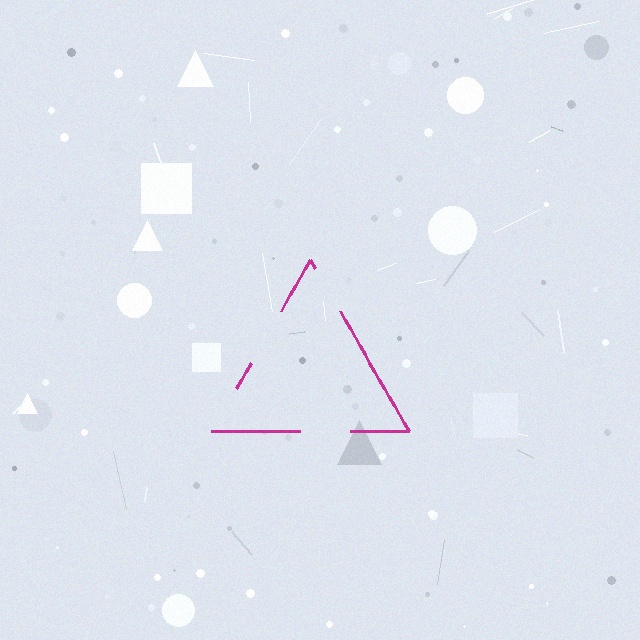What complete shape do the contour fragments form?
The contour fragments form a triangle.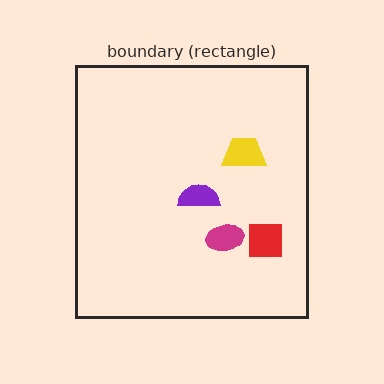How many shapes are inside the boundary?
4 inside, 0 outside.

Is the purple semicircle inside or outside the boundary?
Inside.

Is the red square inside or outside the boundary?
Inside.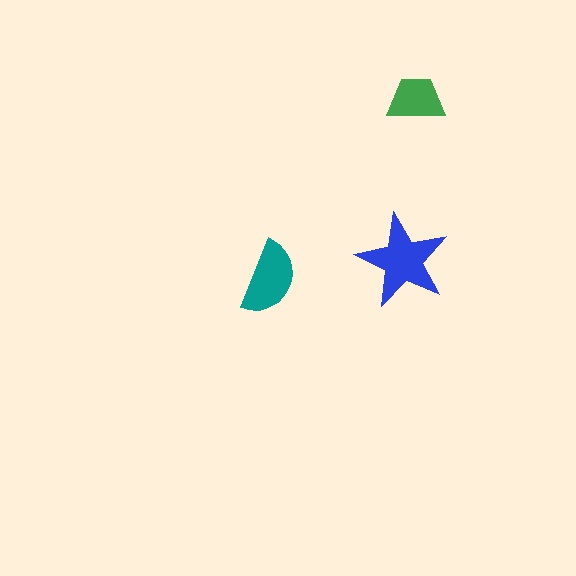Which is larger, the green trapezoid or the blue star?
The blue star.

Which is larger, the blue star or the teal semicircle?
The blue star.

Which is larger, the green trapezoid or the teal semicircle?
The teal semicircle.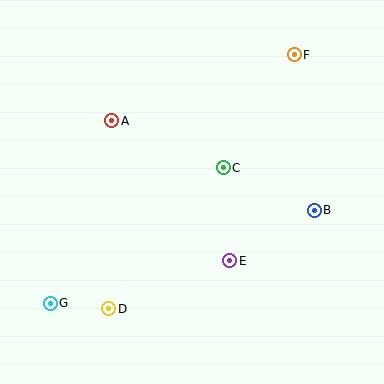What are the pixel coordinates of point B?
Point B is at (314, 210).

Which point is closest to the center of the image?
Point C at (223, 168) is closest to the center.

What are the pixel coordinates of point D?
Point D is at (109, 309).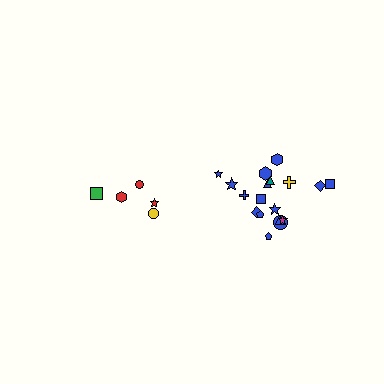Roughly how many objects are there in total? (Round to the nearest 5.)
Roughly 25 objects in total.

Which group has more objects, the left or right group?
The right group.